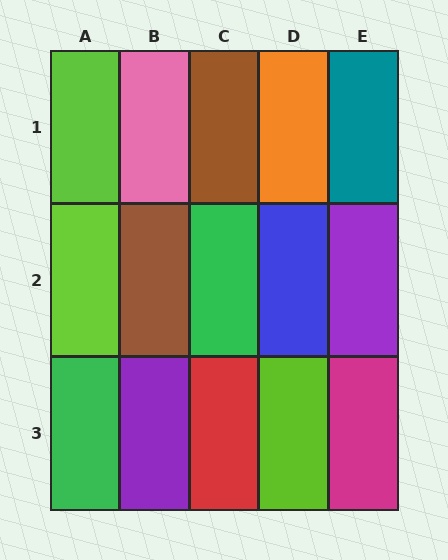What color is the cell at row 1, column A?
Lime.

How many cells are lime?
3 cells are lime.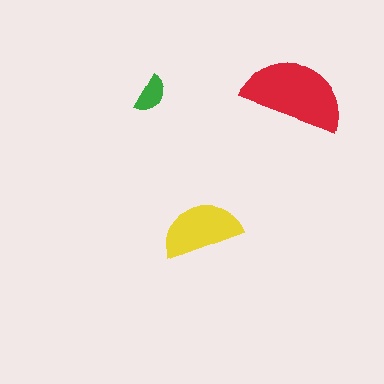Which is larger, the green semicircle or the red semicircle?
The red one.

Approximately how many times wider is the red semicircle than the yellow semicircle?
About 1.5 times wider.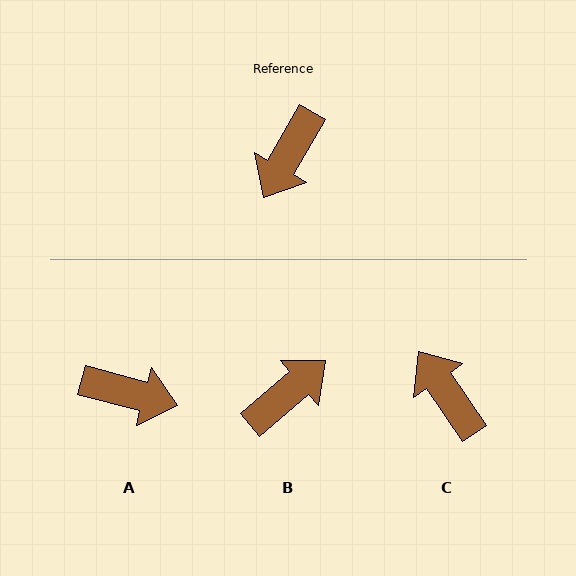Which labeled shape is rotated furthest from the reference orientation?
B, about 160 degrees away.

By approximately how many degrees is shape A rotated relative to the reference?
Approximately 105 degrees counter-clockwise.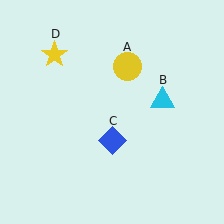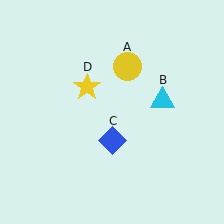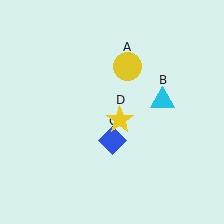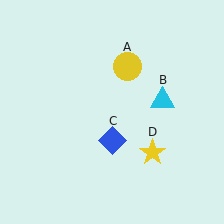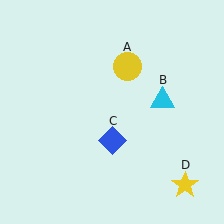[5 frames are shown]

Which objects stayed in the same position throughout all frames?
Yellow circle (object A) and cyan triangle (object B) and blue diamond (object C) remained stationary.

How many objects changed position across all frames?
1 object changed position: yellow star (object D).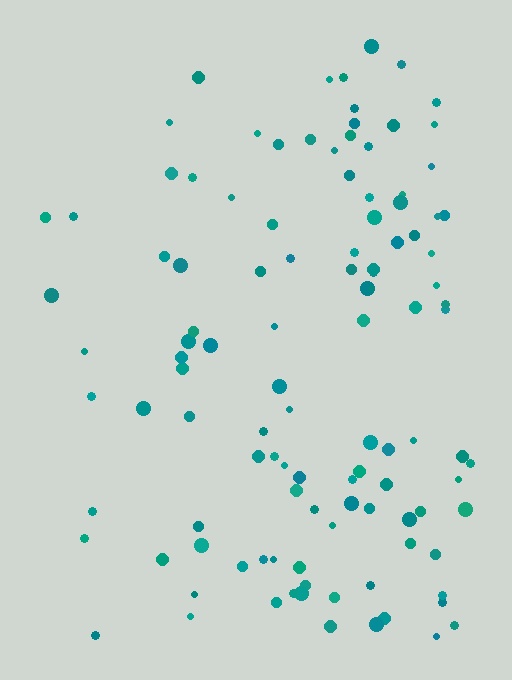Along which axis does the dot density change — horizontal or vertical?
Horizontal.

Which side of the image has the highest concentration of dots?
The right.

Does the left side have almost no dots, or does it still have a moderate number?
Still a moderate number, just noticeably fewer than the right.